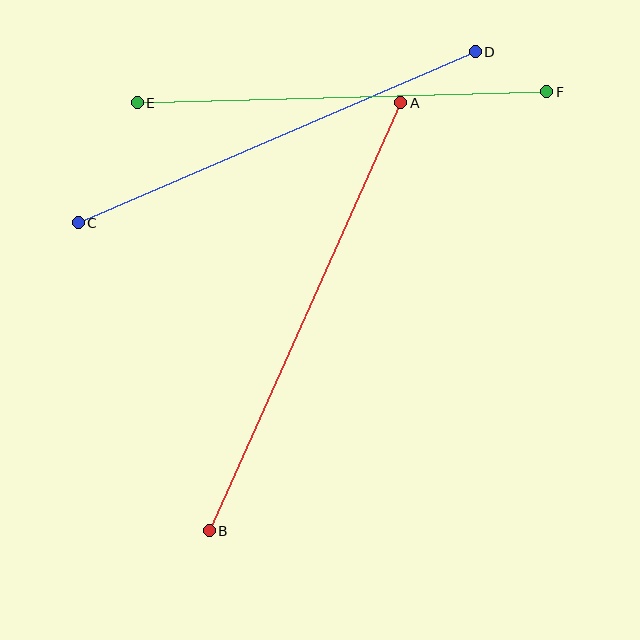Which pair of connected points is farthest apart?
Points A and B are farthest apart.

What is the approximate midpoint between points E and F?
The midpoint is at approximately (342, 97) pixels.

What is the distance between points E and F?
The distance is approximately 410 pixels.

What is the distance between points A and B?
The distance is approximately 469 pixels.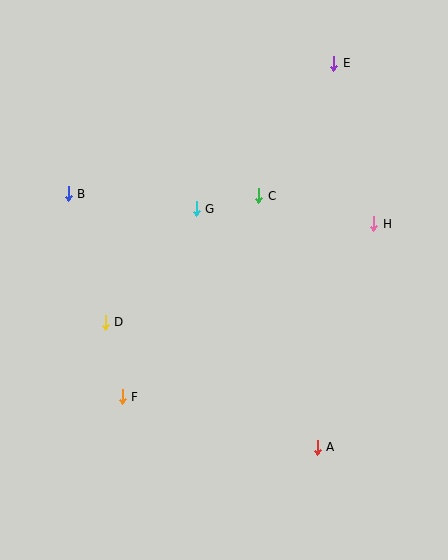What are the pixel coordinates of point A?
Point A is at (317, 447).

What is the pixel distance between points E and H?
The distance between E and H is 165 pixels.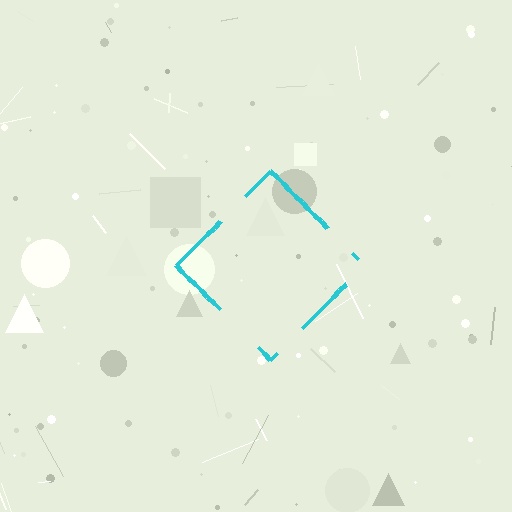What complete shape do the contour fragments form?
The contour fragments form a diamond.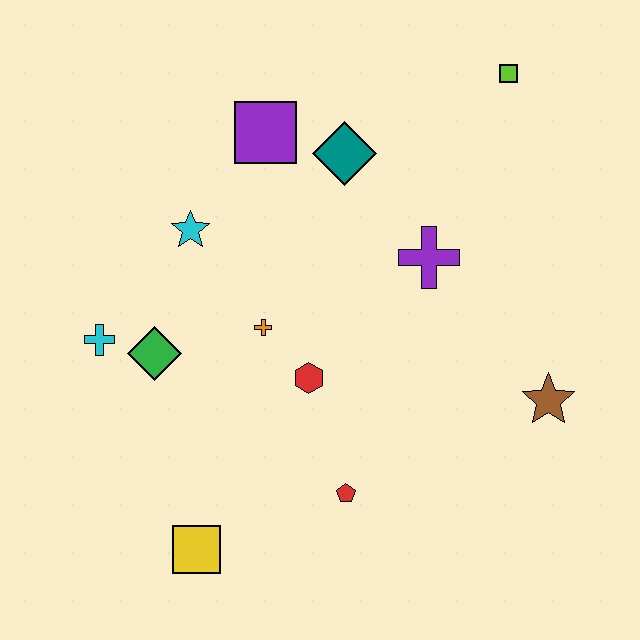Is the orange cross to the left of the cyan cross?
No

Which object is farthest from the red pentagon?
The lime square is farthest from the red pentagon.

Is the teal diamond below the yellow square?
No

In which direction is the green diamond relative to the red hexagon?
The green diamond is to the left of the red hexagon.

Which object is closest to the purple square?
The teal diamond is closest to the purple square.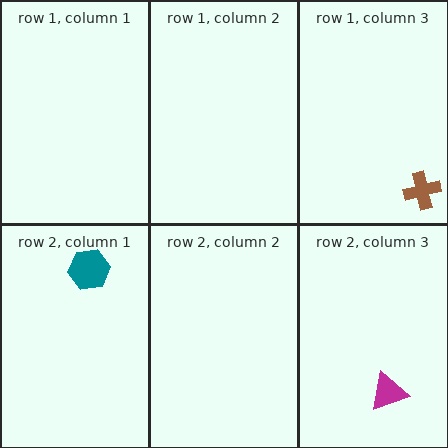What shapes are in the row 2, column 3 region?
The magenta triangle.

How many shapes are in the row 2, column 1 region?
1.